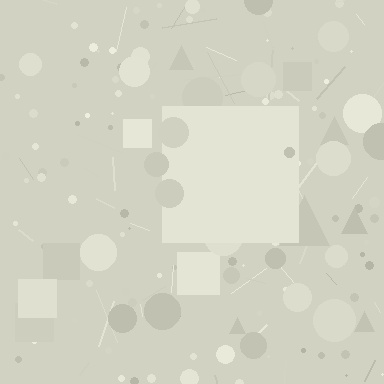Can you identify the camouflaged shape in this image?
The camouflaged shape is a square.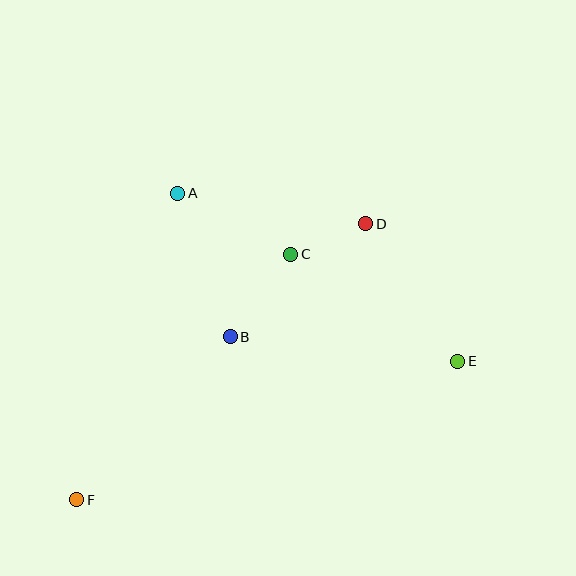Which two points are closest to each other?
Points C and D are closest to each other.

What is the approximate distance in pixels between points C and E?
The distance between C and E is approximately 199 pixels.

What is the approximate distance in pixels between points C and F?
The distance between C and F is approximately 326 pixels.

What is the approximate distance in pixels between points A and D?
The distance between A and D is approximately 191 pixels.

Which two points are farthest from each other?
Points E and F are farthest from each other.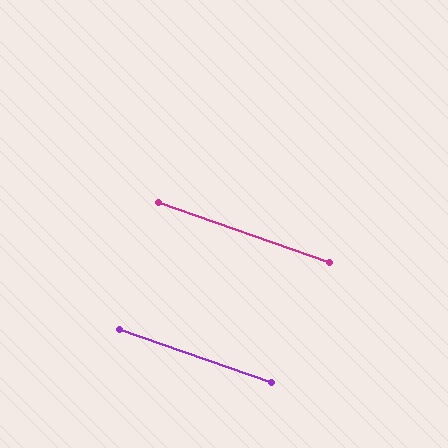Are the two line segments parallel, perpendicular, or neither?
Parallel — their directions differ by only 0.1°.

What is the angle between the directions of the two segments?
Approximately 0 degrees.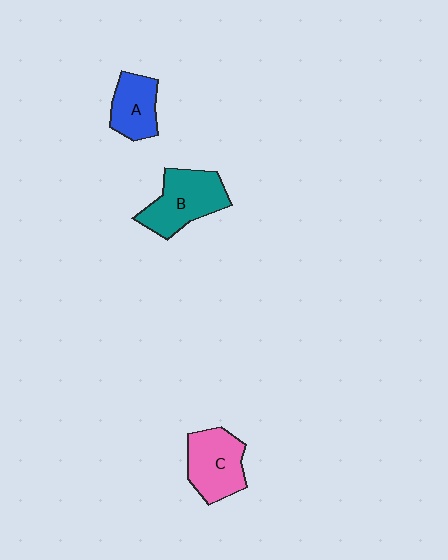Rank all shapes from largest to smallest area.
From largest to smallest: B (teal), C (pink), A (blue).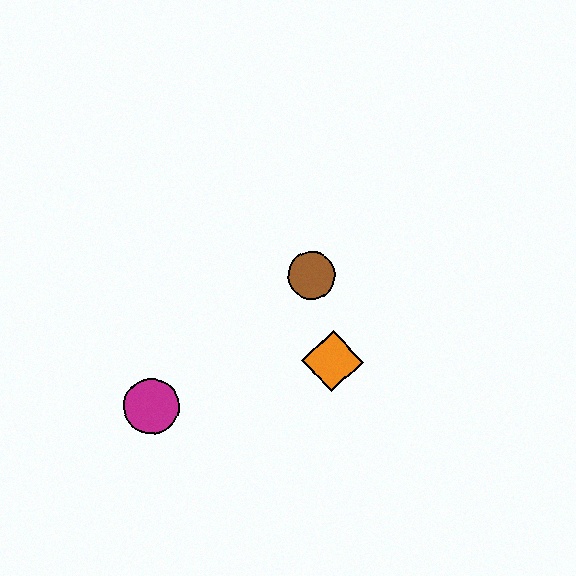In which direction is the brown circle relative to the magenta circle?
The brown circle is to the right of the magenta circle.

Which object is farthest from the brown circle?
The magenta circle is farthest from the brown circle.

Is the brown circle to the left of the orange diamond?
Yes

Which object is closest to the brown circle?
The orange diamond is closest to the brown circle.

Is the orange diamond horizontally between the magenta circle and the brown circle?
No